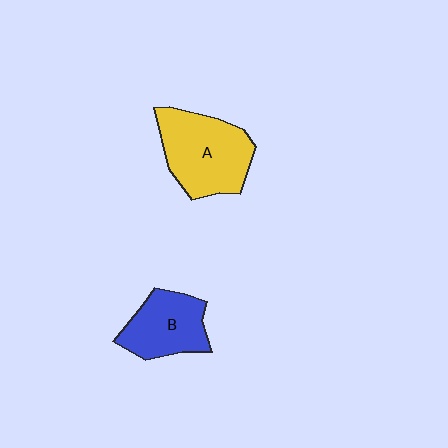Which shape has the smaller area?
Shape B (blue).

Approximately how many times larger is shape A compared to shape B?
Approximately 1.4 times.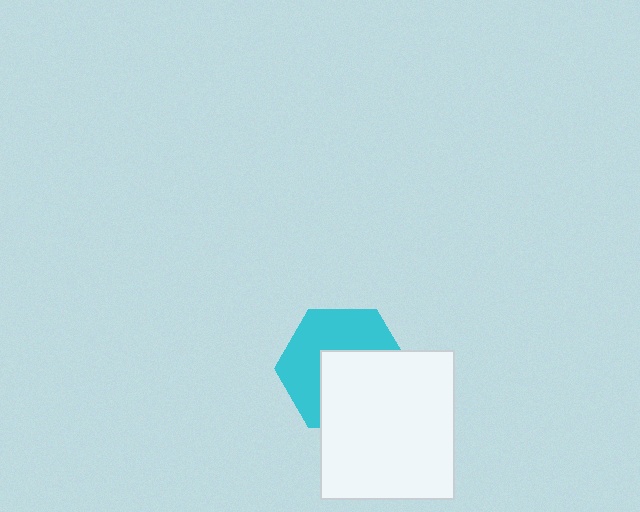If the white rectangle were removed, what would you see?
You would see the complete cyan hexagon.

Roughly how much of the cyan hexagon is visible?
About half of it is visible (roughly 50%).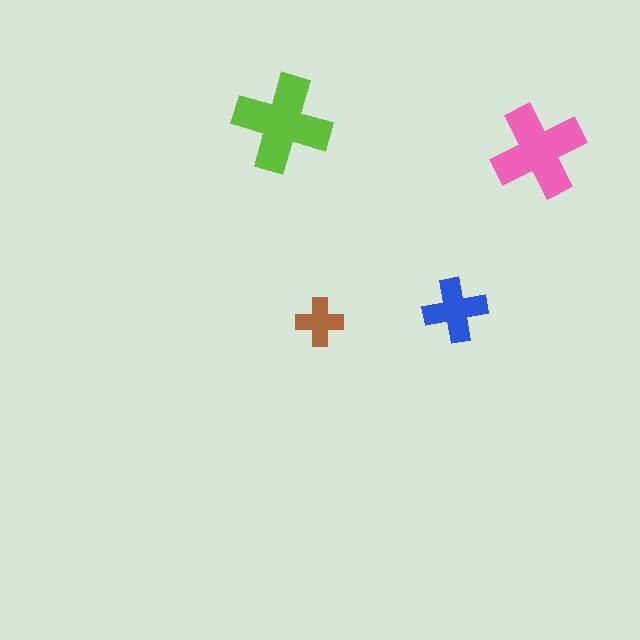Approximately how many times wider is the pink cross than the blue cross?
About 1.5 times wider.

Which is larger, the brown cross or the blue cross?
The blue one.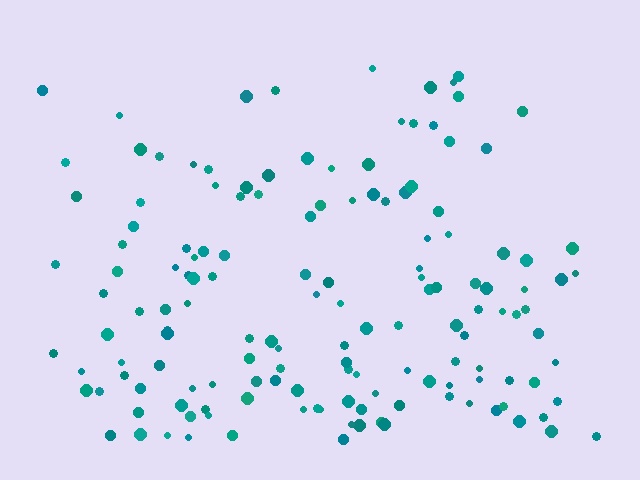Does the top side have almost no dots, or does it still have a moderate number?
Still a moderate number, just noticeably fewer than the bottom.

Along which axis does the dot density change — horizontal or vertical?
Vertical.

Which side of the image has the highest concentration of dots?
The bottom.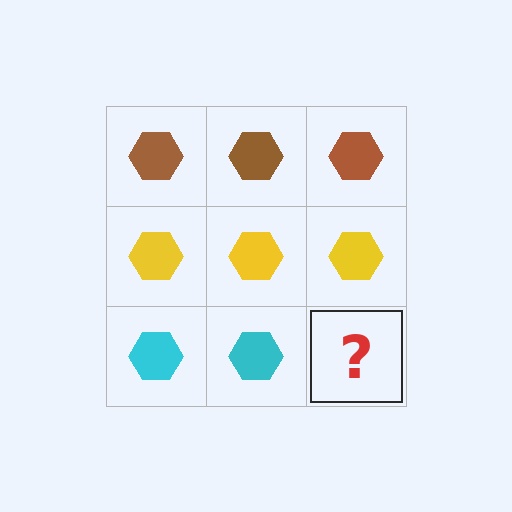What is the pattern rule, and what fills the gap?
The rule is that each row has a consistent color. The gap should be filled with a cyan hexagon.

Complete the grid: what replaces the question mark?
The question mark should be replaced with a cyan hexagon.